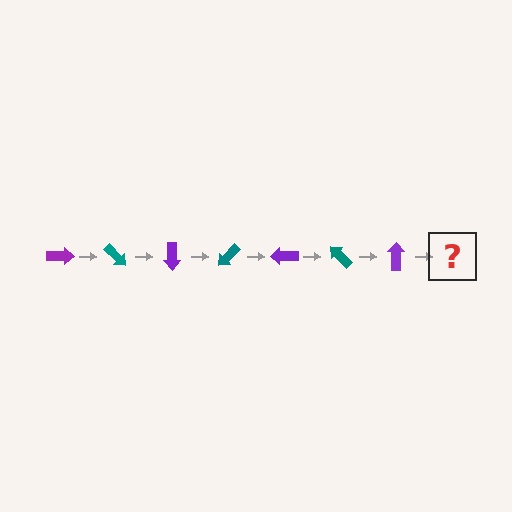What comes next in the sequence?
The next element should be a teal arrow, rotated 315 degrees from the start.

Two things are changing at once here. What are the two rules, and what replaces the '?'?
The two rules are that it rotates 45 degrees each step and the color cycles through purple and teal. The '?' should be a teal arrow, rotated 315 degrees from the start.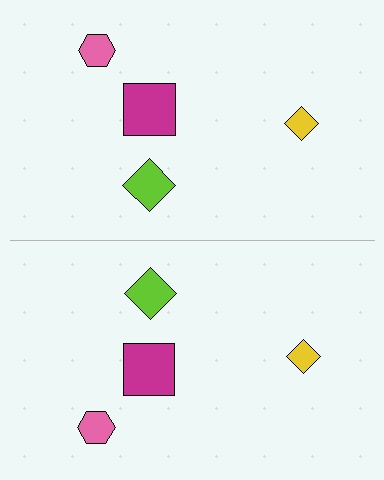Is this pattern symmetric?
Yes, this pattern has bilateral (reflection) symmetry.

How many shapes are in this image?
There are 8 shapes in this image.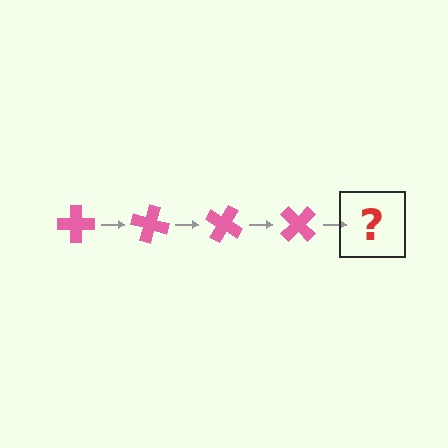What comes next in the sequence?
The next element should be a pink cross rotated 60 degrees.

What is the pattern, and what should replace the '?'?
The pattern is that the cross rotates 15 degrees each step. The '?' should be a pink cross rotated 60 degrees.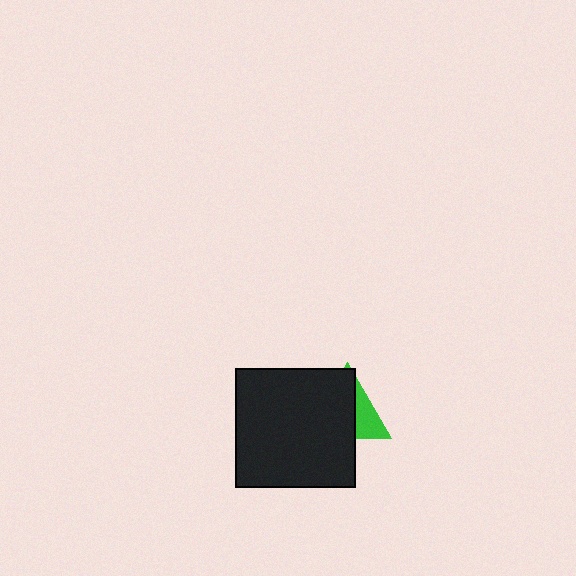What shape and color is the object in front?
The object in front is a black square.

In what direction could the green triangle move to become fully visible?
The green triangle could move right. That would shift it out from behind the black square entirely.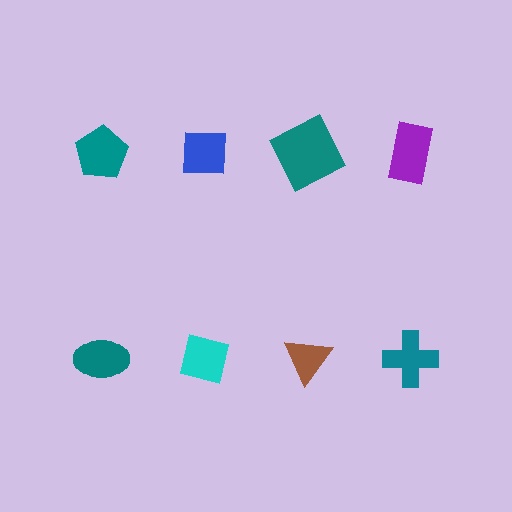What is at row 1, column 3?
A teal square.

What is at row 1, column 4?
A purple rectangle.